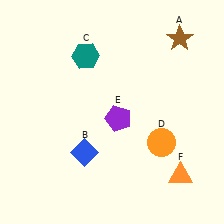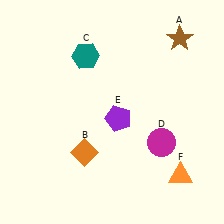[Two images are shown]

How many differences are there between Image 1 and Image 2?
There are 2 differences between the two images.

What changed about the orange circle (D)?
In Image 1, D is orange. In Image 2, it changed to magenta.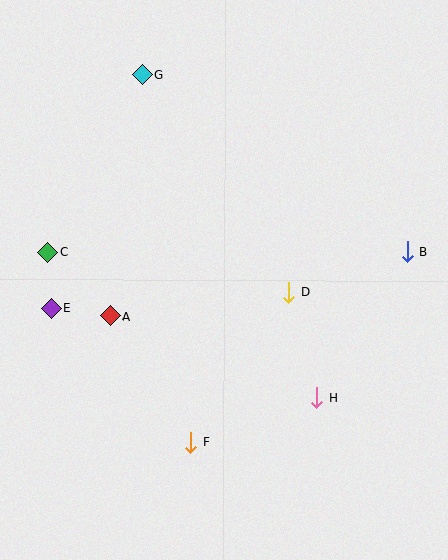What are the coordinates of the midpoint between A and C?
The midpoint between A and C is at (79, 284).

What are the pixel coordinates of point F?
Point F is at (191, 442).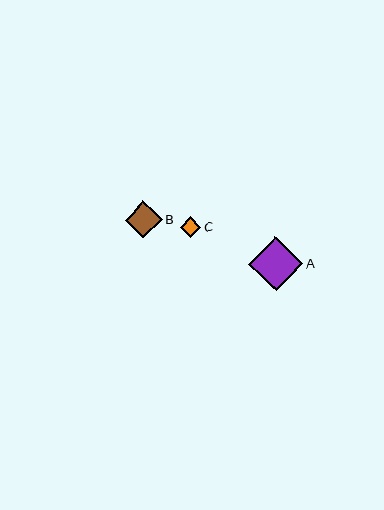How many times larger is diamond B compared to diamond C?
Diamond B is approximately 1.8 times the size of diamond C.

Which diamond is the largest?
Diamond A is the largest with a size of approximately 54 pixels.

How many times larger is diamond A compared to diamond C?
Diamond A is approximately 2.6 times the size of diamond C.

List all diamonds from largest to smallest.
From largest to smallest: A, B, C.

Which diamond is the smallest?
Diamond C is the smallest with a size of approximately 20 pixels.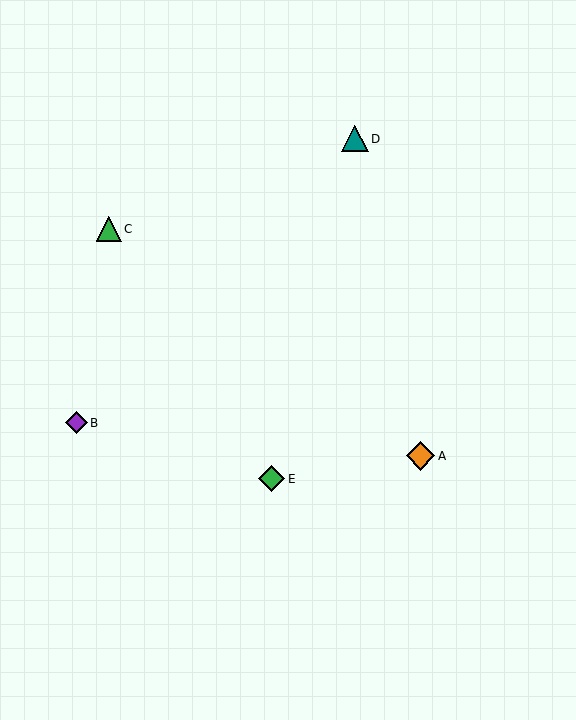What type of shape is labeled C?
Shape C is a green triangle.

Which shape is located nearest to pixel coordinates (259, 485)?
The green diamond (labeled E) at (272, 479) is nearest to that location.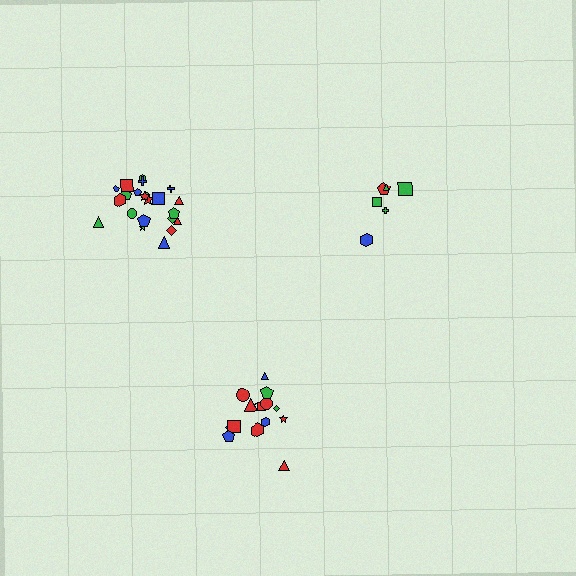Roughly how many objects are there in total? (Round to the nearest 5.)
Roughly 45 objects in total.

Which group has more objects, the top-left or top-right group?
The top-left group.